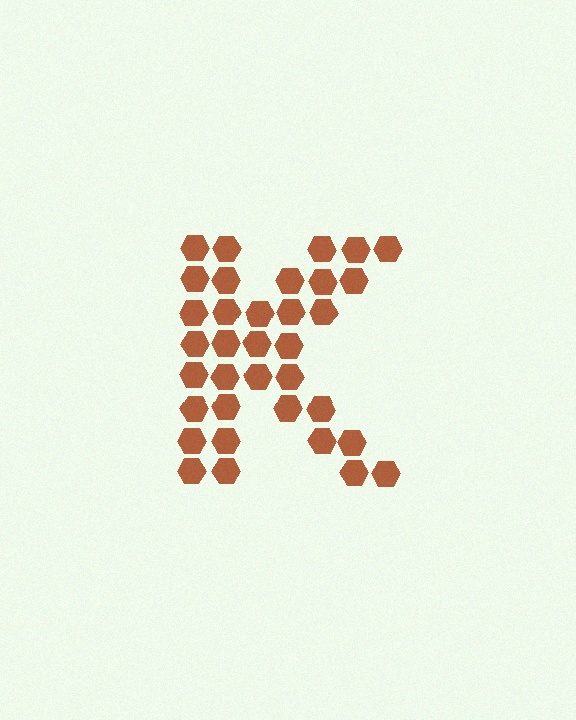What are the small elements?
The small elements are hexagons.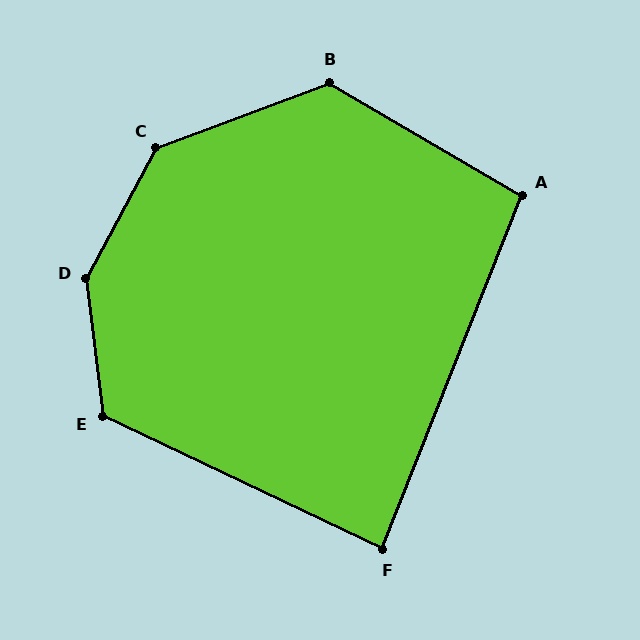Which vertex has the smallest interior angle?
F, at approximately 86 degrees.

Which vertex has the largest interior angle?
D, at approximately 145 degrees.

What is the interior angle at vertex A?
Approximately 99 degrees (obtuse).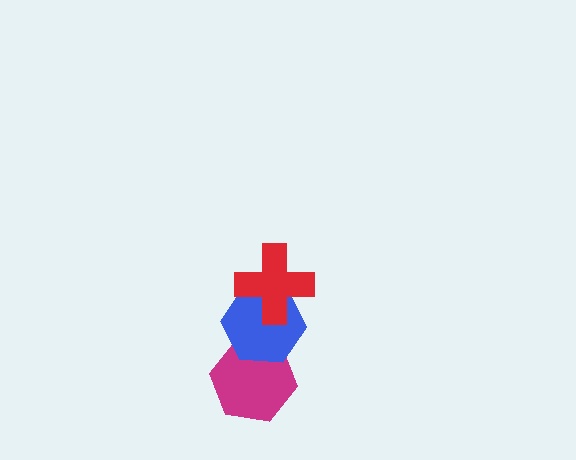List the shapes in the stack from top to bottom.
From top to bottom: the red cross, the blue hexagon, the magenta hexagon.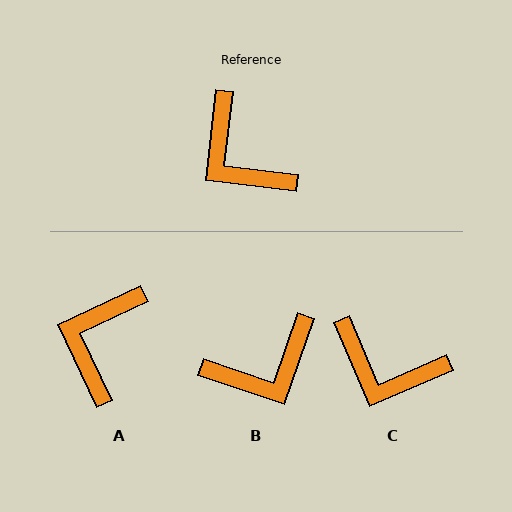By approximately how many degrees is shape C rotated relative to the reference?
Approximately 30 degrees counter-clockwise.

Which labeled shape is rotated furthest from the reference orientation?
B, about 78 degrees away.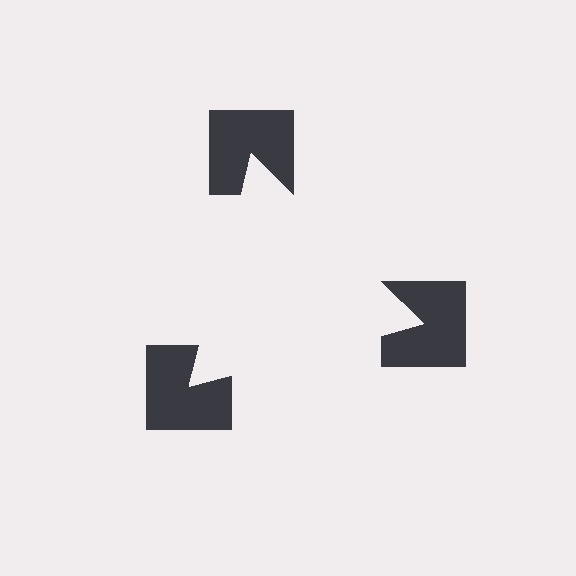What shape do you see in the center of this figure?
An illusory triangle — its edges are inferred from the aligned wedge cuts in the notched squares, not physically drawn.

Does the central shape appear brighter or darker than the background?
It typically appears slightly brighter than the background, even though no actual brightness change is drawn.